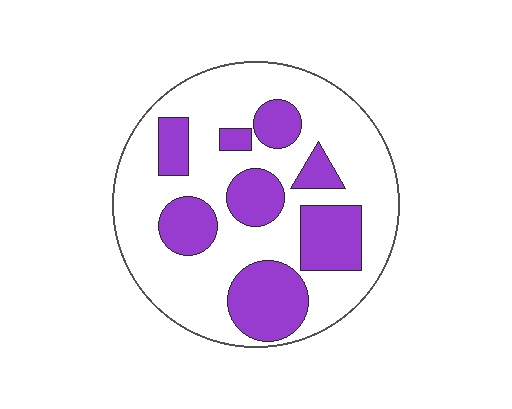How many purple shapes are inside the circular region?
8.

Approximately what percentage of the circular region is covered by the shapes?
Approximately 30%.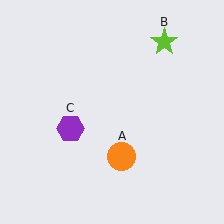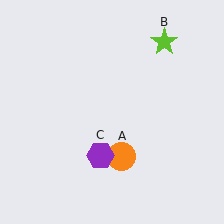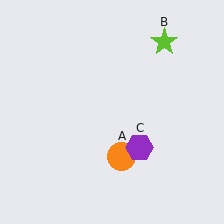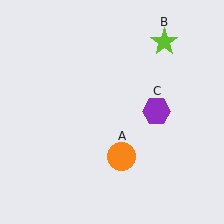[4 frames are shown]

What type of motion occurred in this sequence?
The purple hexagon (object C) rotated counterclockwise around the center of the scene.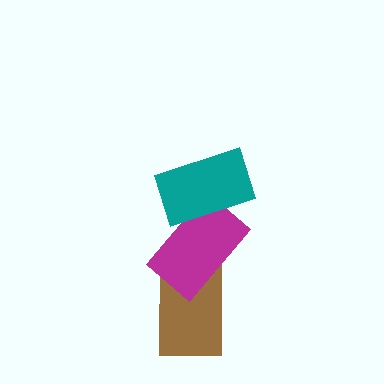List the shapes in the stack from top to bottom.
From top to bottom: the teal rectangle, the magenta rectangle, the brown rectangle.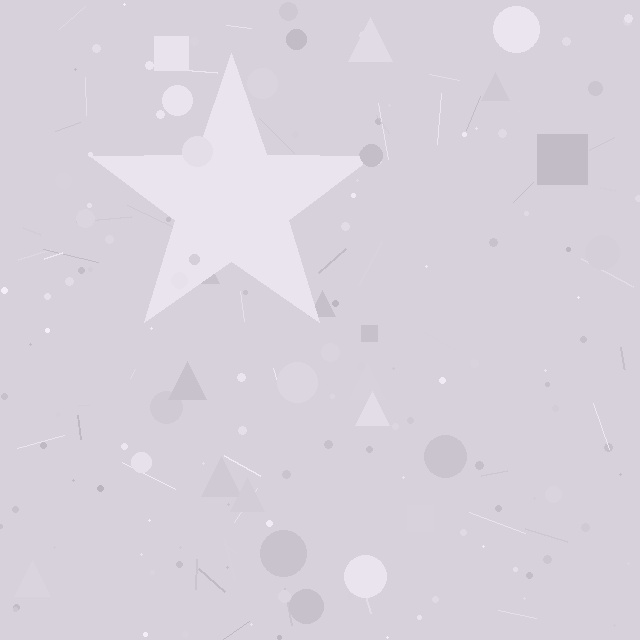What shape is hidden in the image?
A star is hidden in the image.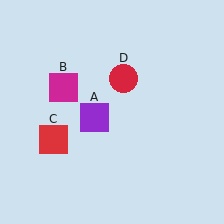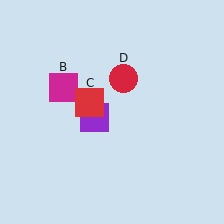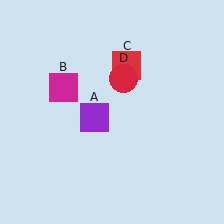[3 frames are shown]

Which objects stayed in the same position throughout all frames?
Purple square (object A) and magenta square (object B) and red circle (object D) remained stationary.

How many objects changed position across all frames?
1 object changed position: red square (object C).